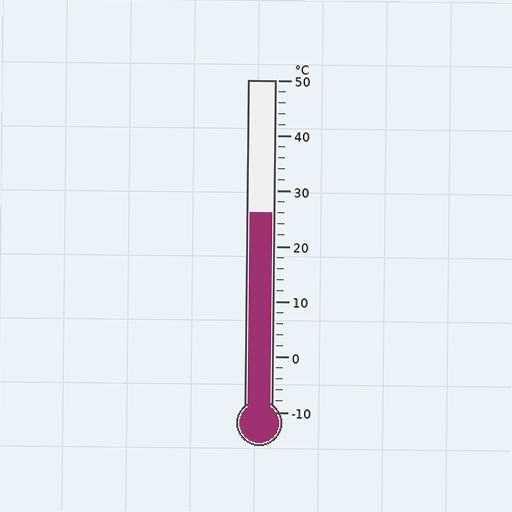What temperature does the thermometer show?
The thermometer shows approximately 26°C.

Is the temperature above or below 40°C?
The temperature is below 40°C.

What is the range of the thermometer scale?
The thermometer scale ranges from -10°C to 50°C.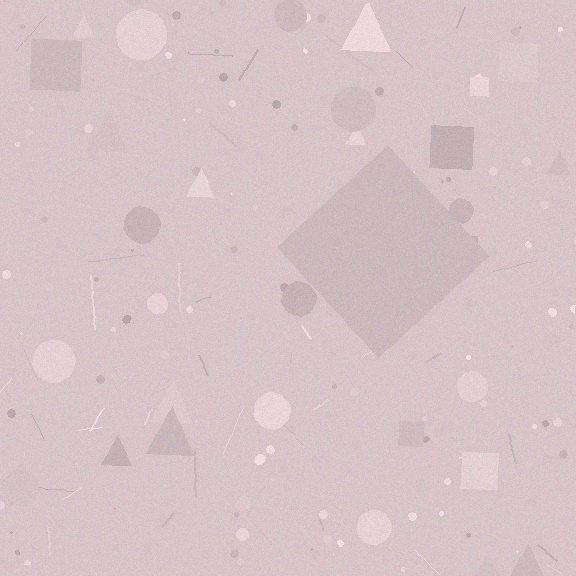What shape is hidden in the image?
A diamond is hidden in the image.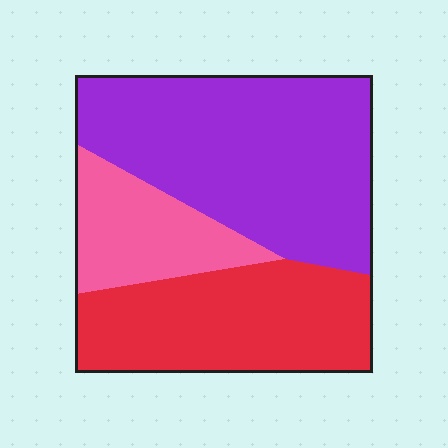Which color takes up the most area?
Purple, at roughly 50%.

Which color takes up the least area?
Pink, at roughly 20%.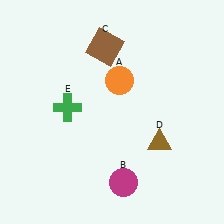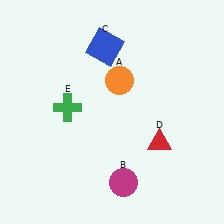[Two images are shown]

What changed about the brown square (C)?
In Image 1, C is brown. In Image 2, it changed to blue.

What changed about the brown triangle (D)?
In Image 1, D is brown. In Image 2, it changed to red.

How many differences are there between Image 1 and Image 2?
There are 2 differences between the two images.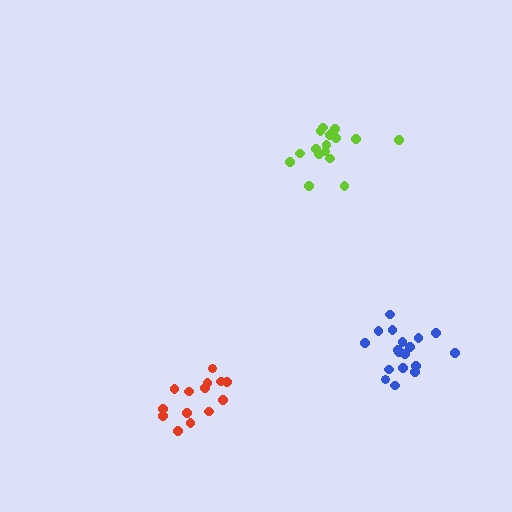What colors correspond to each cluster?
The clusters are colored: red, blue, lime.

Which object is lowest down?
The red cluster is bottommost.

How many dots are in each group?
Group 1: 14 dots, Group 2: 18 dots, Group 3: 17 dots (49 total).